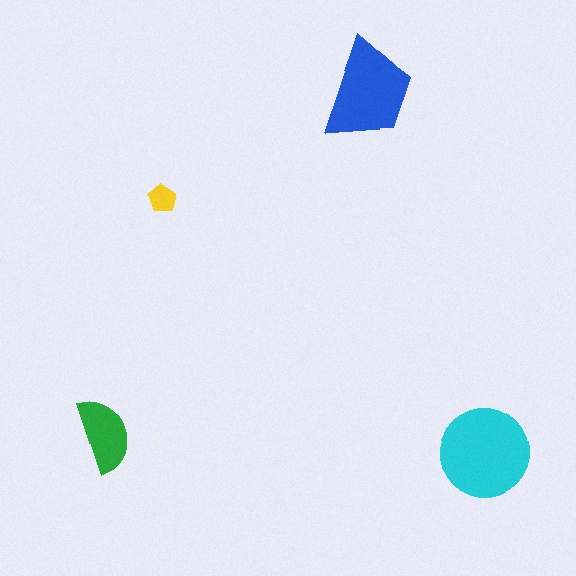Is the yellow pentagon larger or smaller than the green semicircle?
Smaller.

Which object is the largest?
The cyan circle.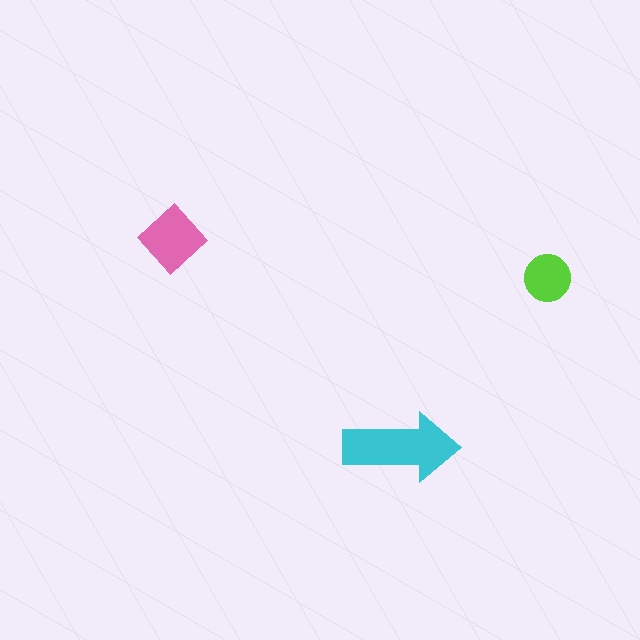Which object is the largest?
The cyan arrow.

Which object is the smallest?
The lime circle.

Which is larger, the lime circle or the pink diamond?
The pink diamond.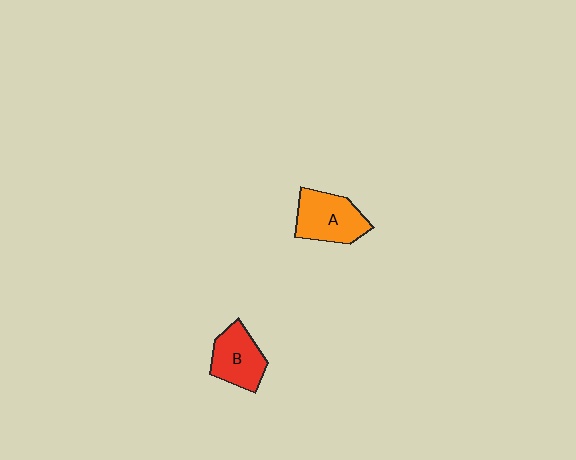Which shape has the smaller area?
Shape B (red).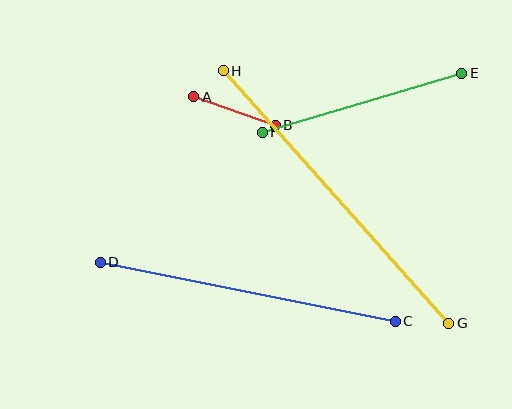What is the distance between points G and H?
The distance is approximately 338 pixels.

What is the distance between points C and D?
The distance is approximately 301 pixels.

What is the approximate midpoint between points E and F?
The midpoint is at approximately (362, 103) pixels.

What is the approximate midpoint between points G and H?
The midpoint is at approximately (336, 197) pixels.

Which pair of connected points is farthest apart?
Points G and H are farthest apart.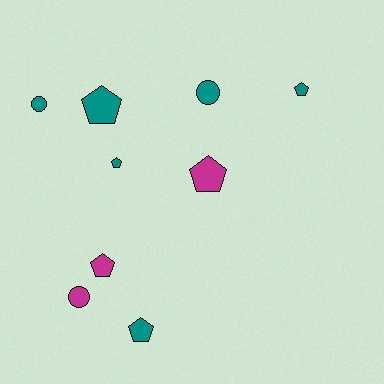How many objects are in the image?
There are 9 objects.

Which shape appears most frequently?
Pentagon, with 6 objects.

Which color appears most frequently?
Teal, with 6 objects.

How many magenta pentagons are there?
There are 2 magenta pentagons.